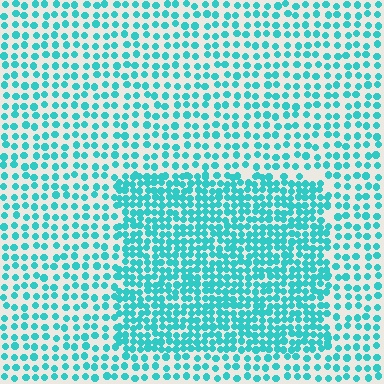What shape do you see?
I see a rectangle.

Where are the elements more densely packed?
The elements are more densely packed inside the rectangle boundary.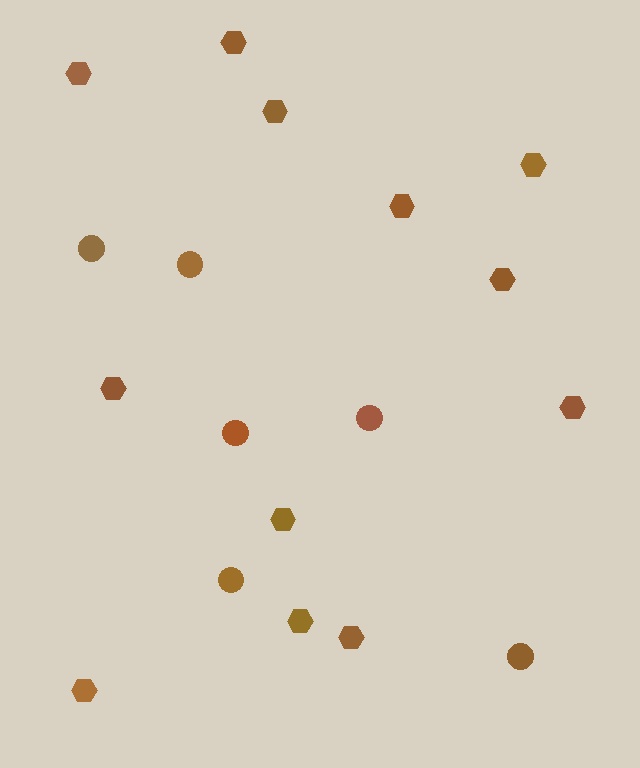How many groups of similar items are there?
There are 2 groups: one group of hexagons (12) and one group of circles (6).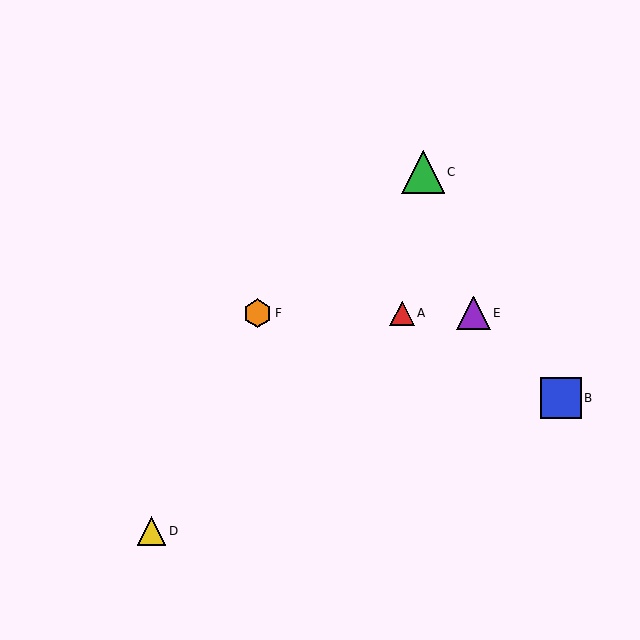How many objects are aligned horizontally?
3 objects (A, E, F) are aligned horizontally.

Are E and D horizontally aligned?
No, E is at y≈313 and D is at y≈531.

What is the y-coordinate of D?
Object D is at y≈531.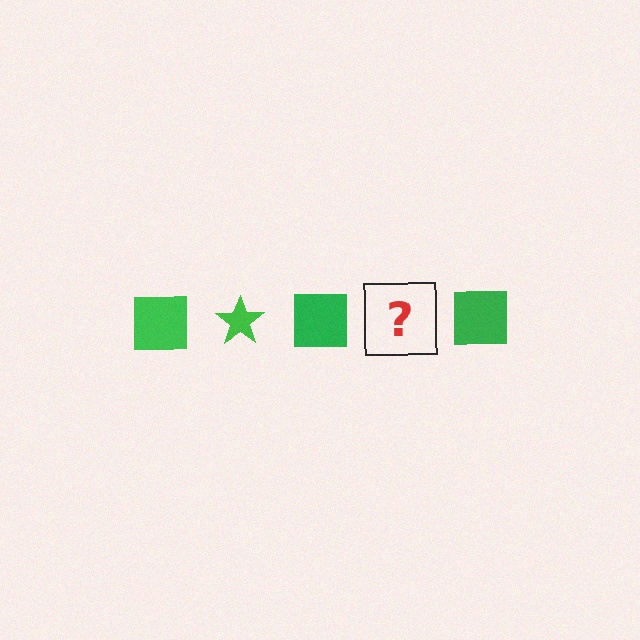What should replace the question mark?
The question mark should be replaced with a green star.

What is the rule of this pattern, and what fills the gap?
The rule is that the pattern cycles through square, star shapes in green. The gap should be filled with a green star.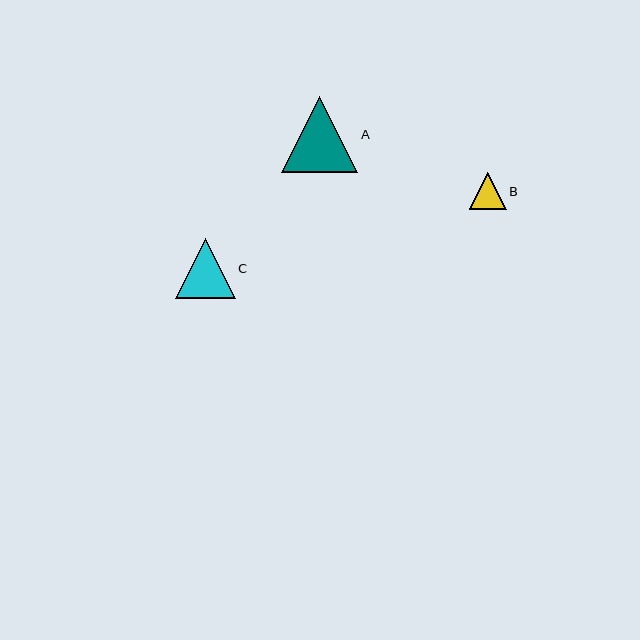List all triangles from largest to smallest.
From largest to smallest: A, C, B.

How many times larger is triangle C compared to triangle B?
Triangle C is approximately 1.6 times the size of triangle B.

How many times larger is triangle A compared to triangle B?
Triangle A is approximately 2.1 times the size of triangle B.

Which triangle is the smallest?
Triangle B is the smallest with a size of approximately 37 pixels.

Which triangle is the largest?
Triangle A is the largest with a size of approximately 77 pixels.